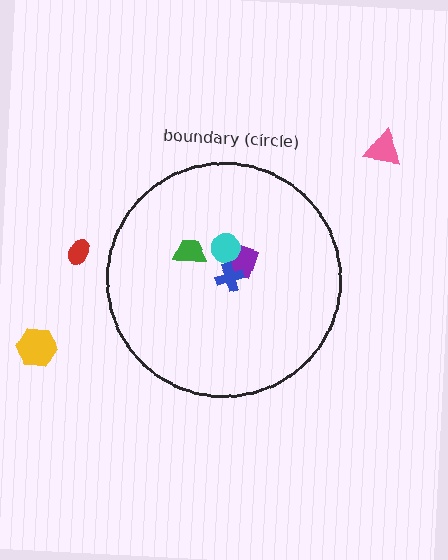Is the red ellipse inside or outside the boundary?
Outside.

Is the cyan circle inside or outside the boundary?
Inside.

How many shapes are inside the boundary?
4 inside, 3 outside.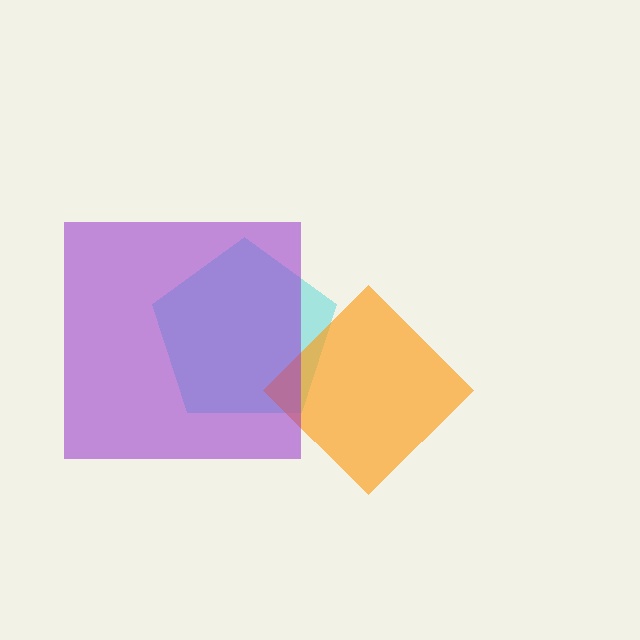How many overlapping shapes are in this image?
There are 3 overlapping shapes in the image.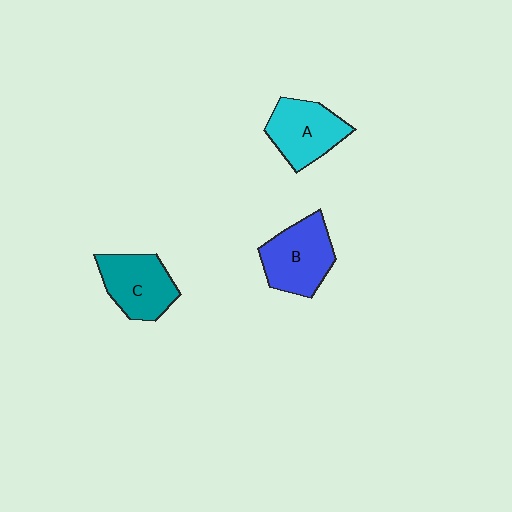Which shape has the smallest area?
Shape C (teal).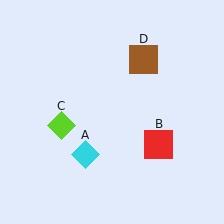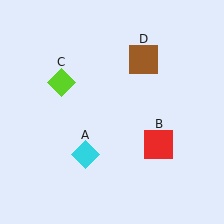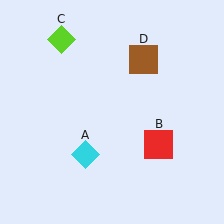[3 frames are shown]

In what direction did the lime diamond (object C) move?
The lime diamond (object C) moved up.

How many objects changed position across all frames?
1 object changed position: lime diamond (object C).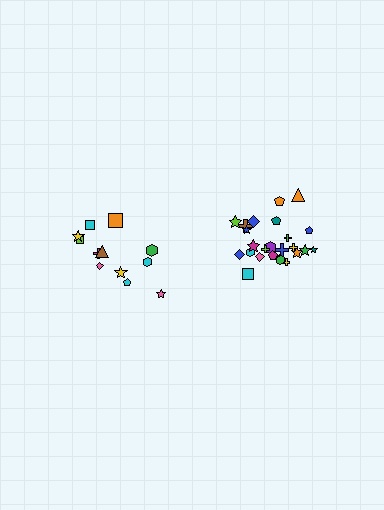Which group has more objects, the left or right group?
The right group.